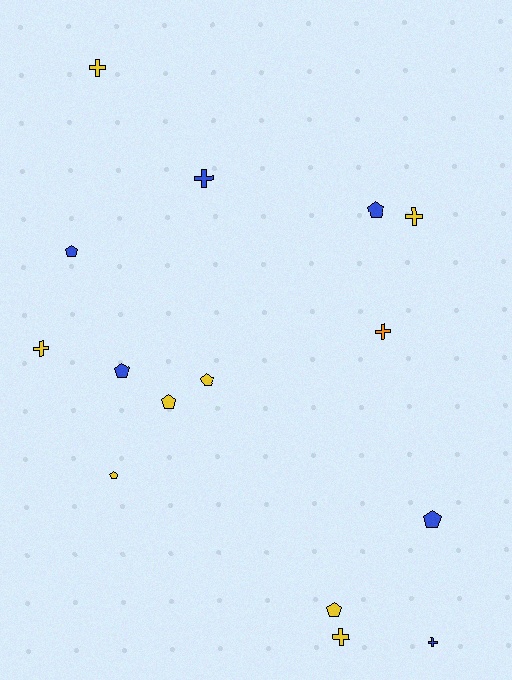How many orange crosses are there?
There is 1 orange cross.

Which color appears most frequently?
Yellow, with 8 objects.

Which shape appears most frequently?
Pentagon, with 8 objects.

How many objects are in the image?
There are 15 objects.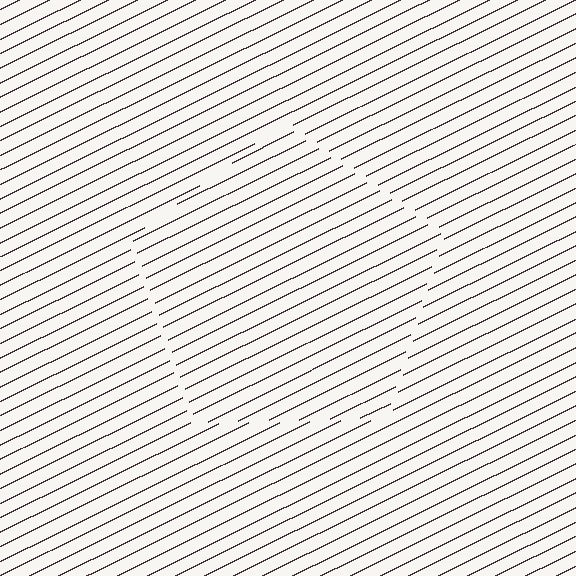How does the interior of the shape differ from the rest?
The interior of the shape contains the same grating, shifted by half a period — the contour is defined by the phase discontinuity where line-ends from the inner and outer gratings abut.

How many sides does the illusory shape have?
5 sides — the line-ends trace a pentagon.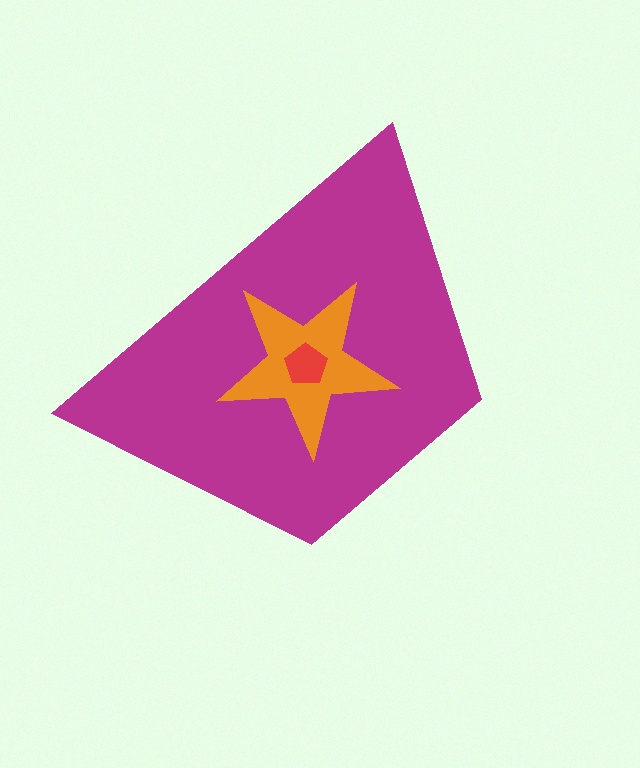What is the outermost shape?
The magenta trapezoid.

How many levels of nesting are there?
3.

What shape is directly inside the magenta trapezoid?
The orange star.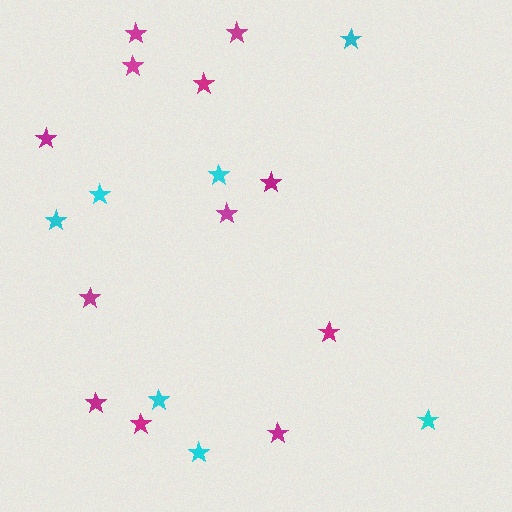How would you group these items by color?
There are 2 groups: one group of cyan stars (7) and one group of magenta stars (12).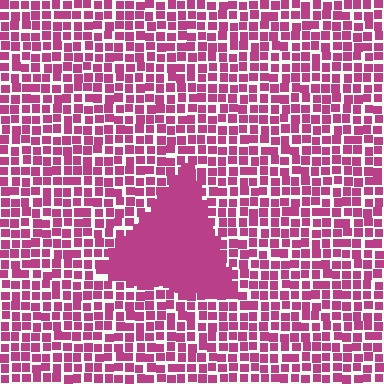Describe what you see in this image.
The image contains small magenta elements arranged at two different densities. A triangle-shaped region is visible where the elements are more densely packed than the surrounding area.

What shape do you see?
I see a triangle.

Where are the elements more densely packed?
The elements are more densely packed inside the triangle boundary.